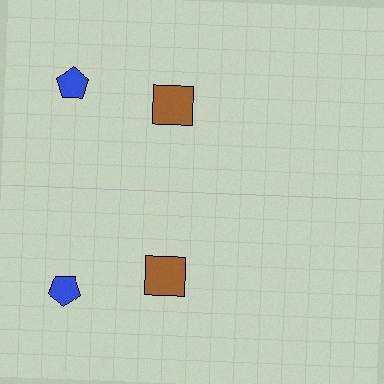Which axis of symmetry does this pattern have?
The pattern has a horizontal axis of symmetry running through the center of the image.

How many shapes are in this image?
There are 4 shapes in this image.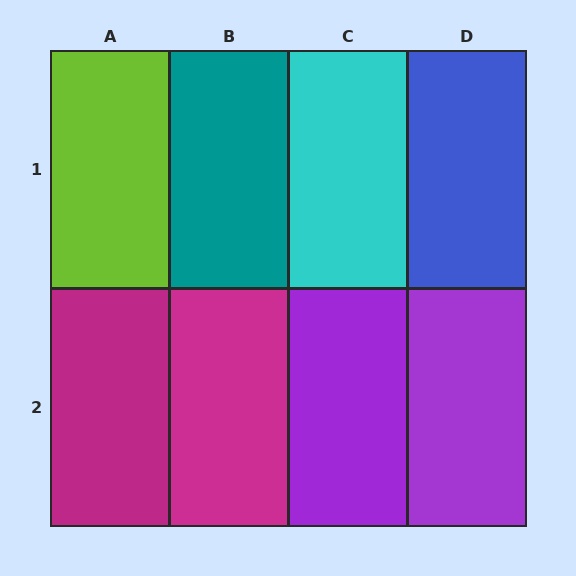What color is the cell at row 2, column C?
Purple.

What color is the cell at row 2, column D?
Purple.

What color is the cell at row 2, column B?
Magenta.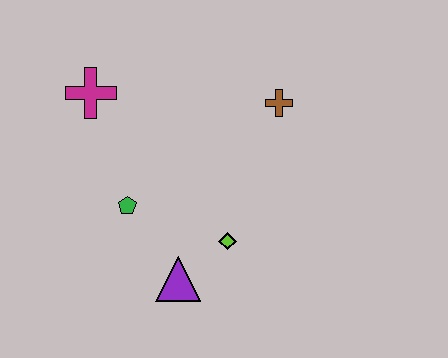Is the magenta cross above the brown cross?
Yes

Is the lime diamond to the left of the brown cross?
Yes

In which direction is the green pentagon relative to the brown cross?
The green pentagon is to the left of the brown cross.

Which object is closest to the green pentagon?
The purple triangle is closest to the green pentagon.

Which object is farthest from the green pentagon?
The brown cross is farthest from the green pentagon.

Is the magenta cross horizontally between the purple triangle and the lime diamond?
No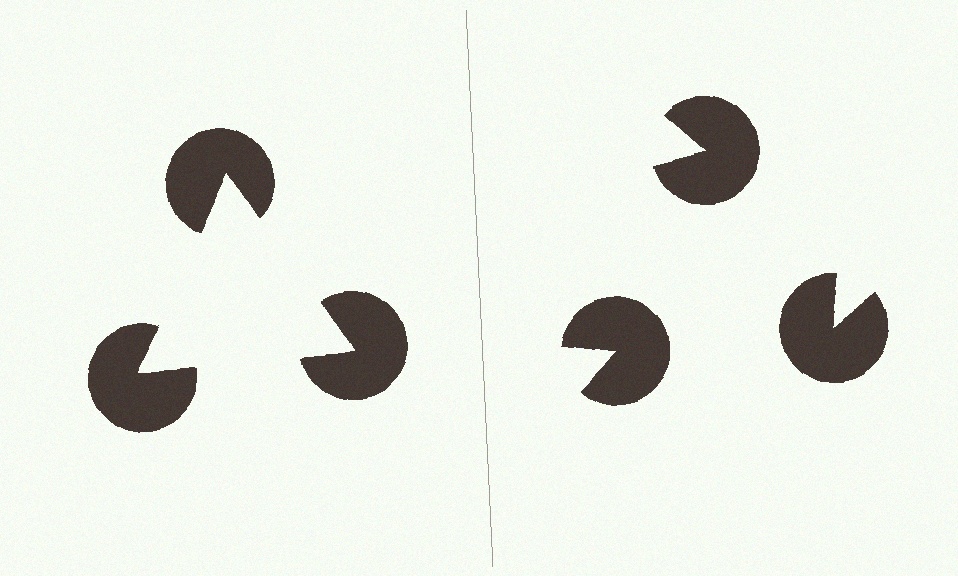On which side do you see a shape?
An illusory triangle appears on the left side. On the right side the wedge cuts are rotated, so no coherent shape forms.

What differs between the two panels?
The pac-man discs are positioned identically on both sides; only the wedge orientations differ. On the left they align to a triangle; on the right they are misaligned.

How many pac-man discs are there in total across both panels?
6 — 3 on each side.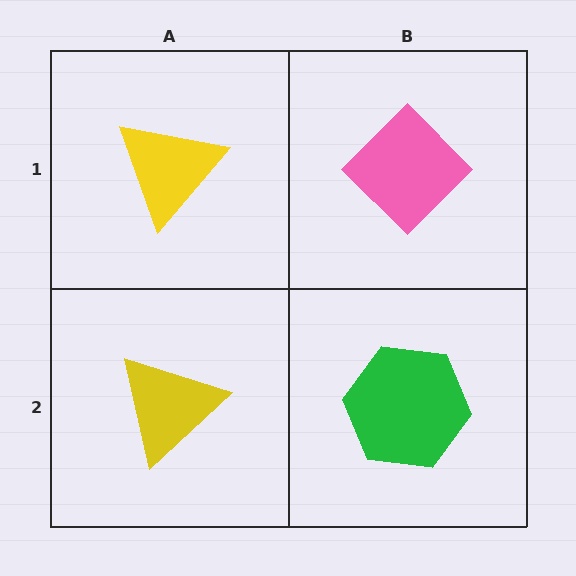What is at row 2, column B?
A green hexagon.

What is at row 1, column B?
A pink diamond.